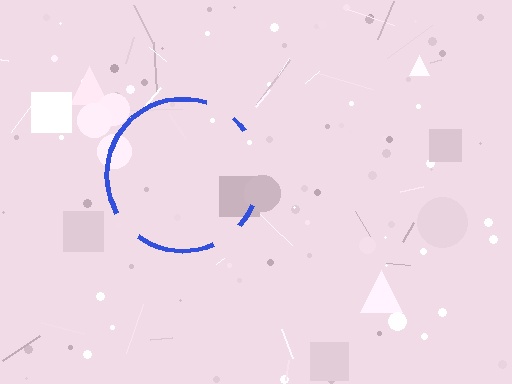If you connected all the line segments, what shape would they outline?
They would outline a circle.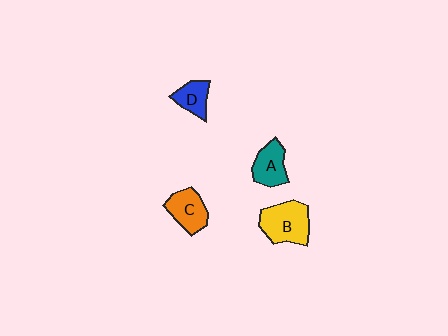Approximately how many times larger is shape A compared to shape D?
Approximately 1.3 times.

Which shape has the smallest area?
Shape D (blue).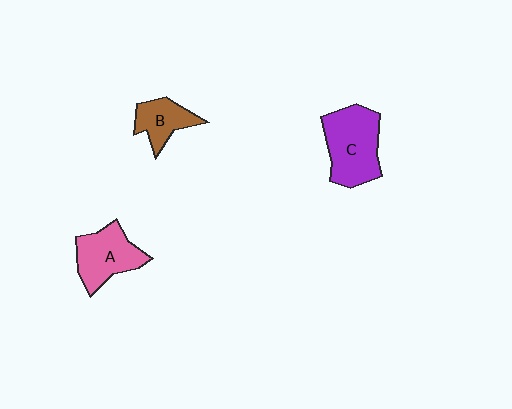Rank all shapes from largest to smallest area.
From largest to smallest: C (purple), A (pink), B (brown).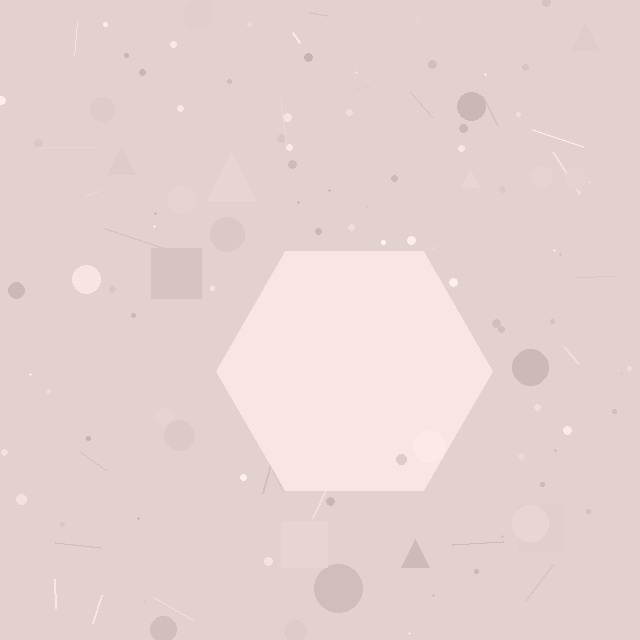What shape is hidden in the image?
A hexagon is hidden in the image.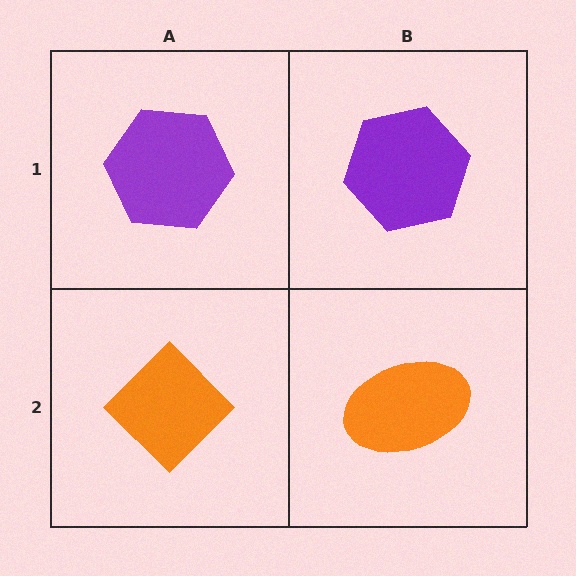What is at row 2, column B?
An orange ellipse.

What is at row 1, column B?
A purple hexagon.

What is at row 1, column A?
A purple hexagon.